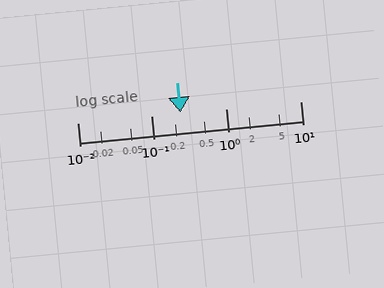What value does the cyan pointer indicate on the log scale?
The pointer indicates approximately 0.24.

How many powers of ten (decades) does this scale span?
The scale spans 3 decades, from 0.01 to 10.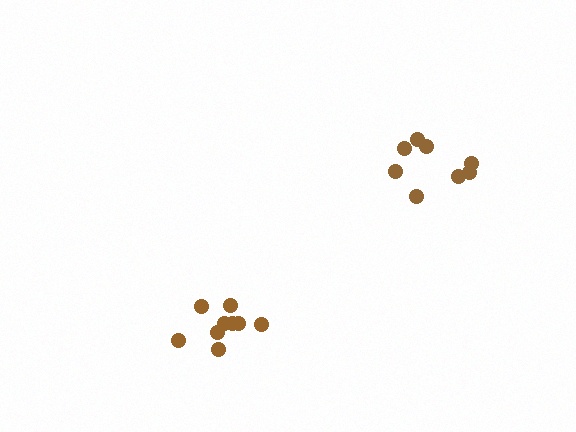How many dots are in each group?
Group 1: 8 dots, Group 2: 9 dots (17 total).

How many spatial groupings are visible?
There are 2 spatial groupings.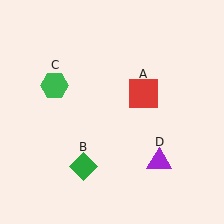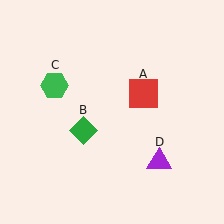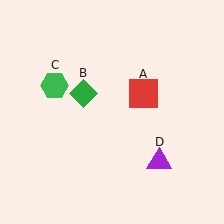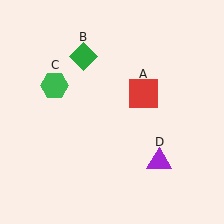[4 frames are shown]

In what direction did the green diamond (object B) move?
The green diamond (object B) moved up.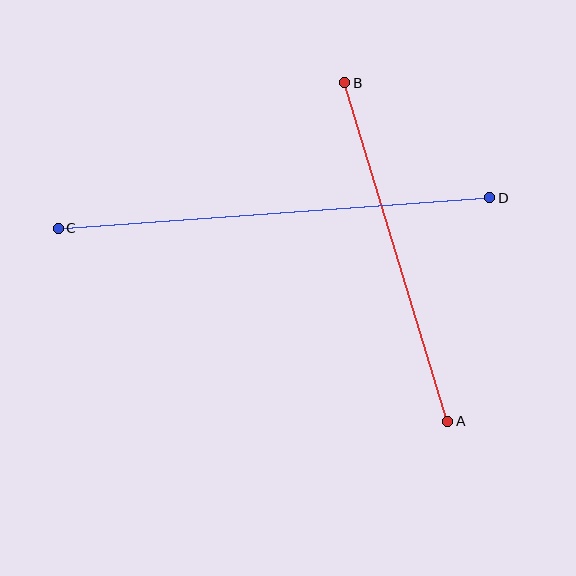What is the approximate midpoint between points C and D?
The midpoint is at approximately (274, 213) pixels.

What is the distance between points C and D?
The distance is approximately 433 pixels.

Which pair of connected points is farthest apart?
Points C and D are farthest apart.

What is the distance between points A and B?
The distance is approximately 354 pixels.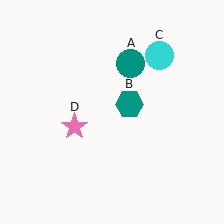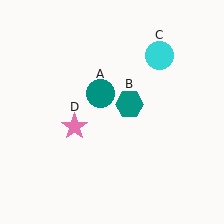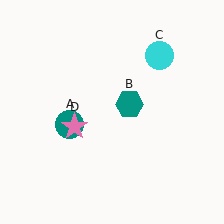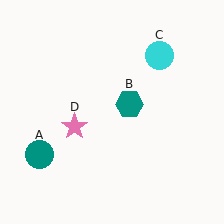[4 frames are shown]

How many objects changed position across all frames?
1 object changed position: teal circle (object A).